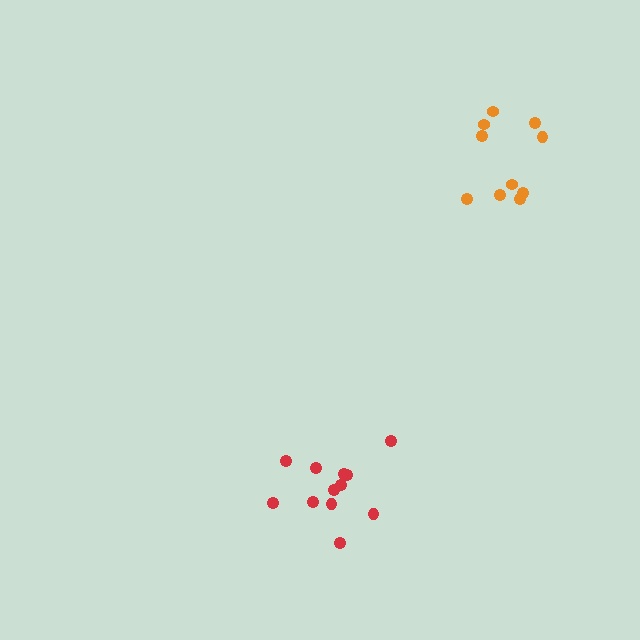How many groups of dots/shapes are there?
There are 2 groups.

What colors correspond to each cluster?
The clusters are colored: orange, red.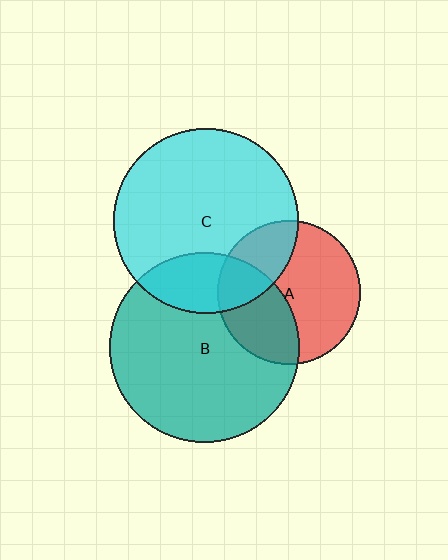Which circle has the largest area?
Circle B (teal).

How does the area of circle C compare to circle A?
Approximately 1.7 times.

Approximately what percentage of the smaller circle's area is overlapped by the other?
Approximately 30%.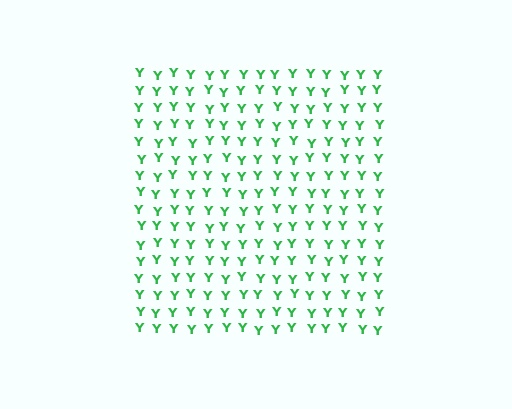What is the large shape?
The large shape is a square.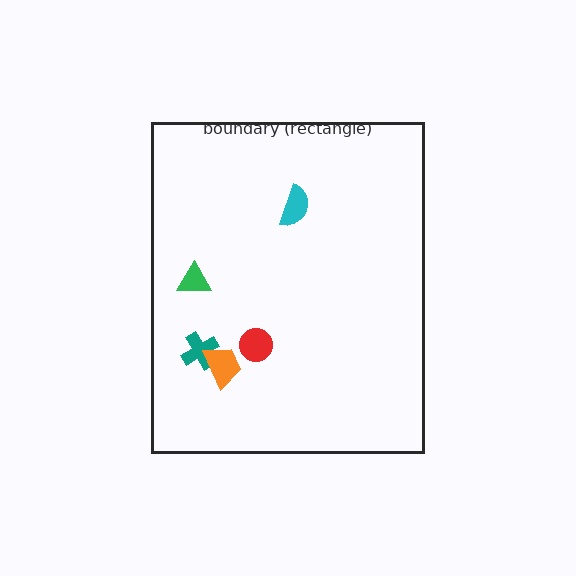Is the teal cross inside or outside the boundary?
Inside.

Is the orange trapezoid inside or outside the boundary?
Inside.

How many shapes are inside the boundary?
5 inside, 0 outside.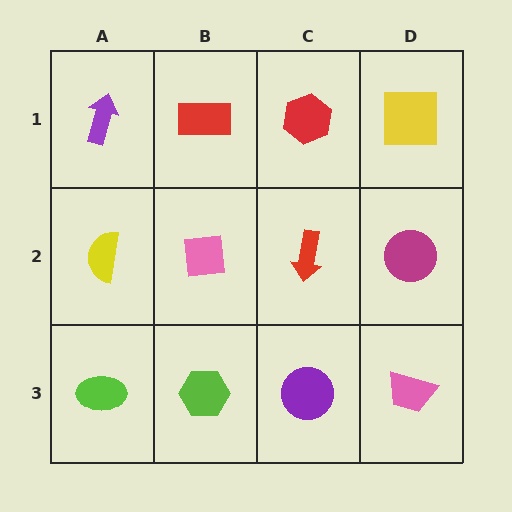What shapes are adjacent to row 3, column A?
A yellow semicircle (row 2, column A), a lime hexagon (row 3, column B).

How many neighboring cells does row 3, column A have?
2.